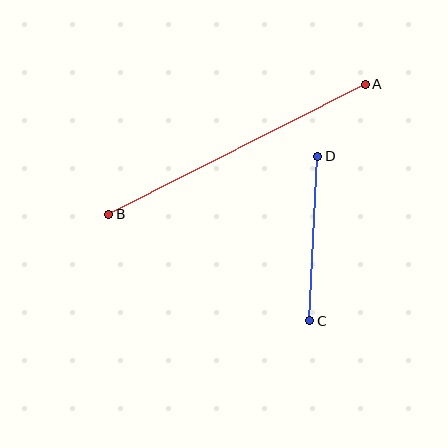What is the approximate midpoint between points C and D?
The midpoint is at approximately (314, 239) pixels.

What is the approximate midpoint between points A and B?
The midpoint is at approximately (237, 149) pixels.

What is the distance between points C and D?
The distance is approximately 164 pixels.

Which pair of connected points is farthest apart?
Points A and B are farthest apart.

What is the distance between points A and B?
The distance is approximately 288 pixels.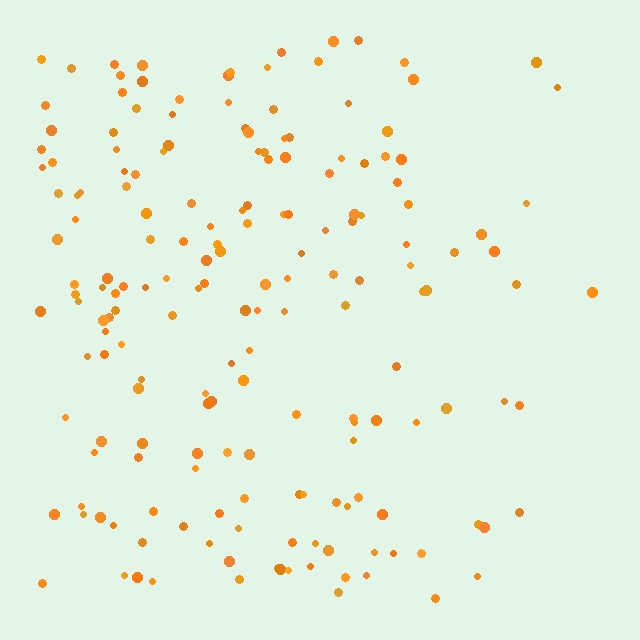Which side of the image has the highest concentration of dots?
The left.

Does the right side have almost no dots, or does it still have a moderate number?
Still a moderate number, just noticeably fewer than the left.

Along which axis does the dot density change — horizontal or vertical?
Horizontal.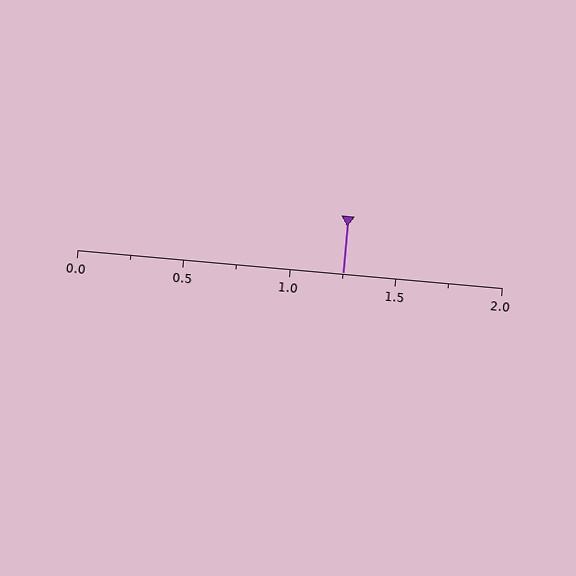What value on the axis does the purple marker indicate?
The marker indicates approximately 1.25.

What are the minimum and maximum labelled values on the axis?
The axis runs from 0.0 to 2.0.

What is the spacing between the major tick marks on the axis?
The major ticks are spaced 0.5 apart.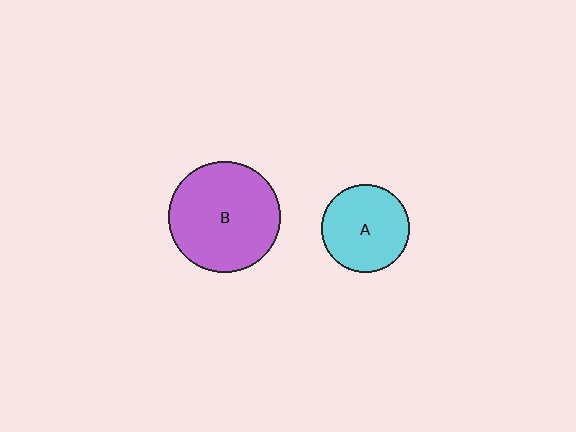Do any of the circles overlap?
No, none of the circles overlap.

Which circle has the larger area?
Circle B (purple).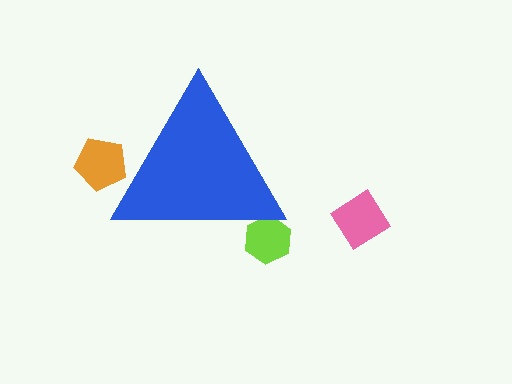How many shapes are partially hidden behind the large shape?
2 shapes are partially hidden.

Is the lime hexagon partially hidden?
Yes, the lime hexagon is partially hidden behind the blue triangle.